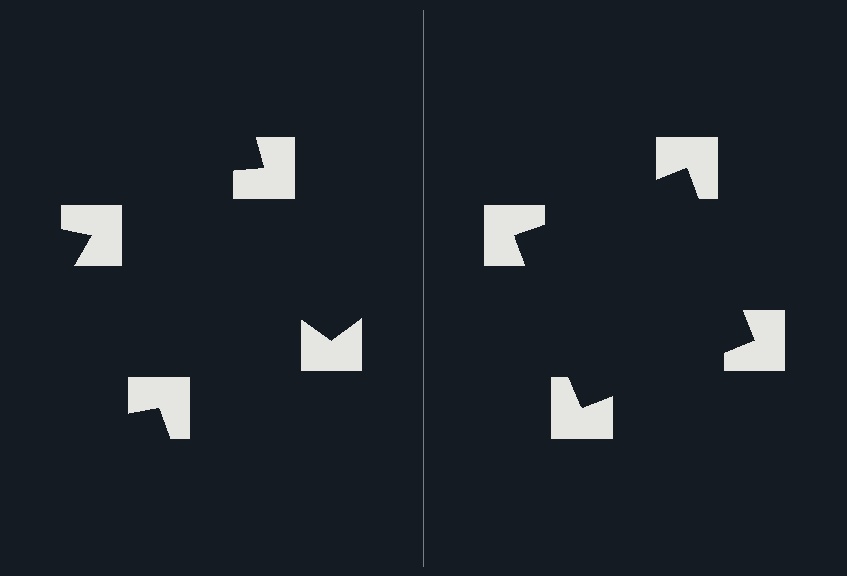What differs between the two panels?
The notched squares are positioned identically on both sides; only the wedge orientations differ. On the right they align to a square; on the left they are misaligned.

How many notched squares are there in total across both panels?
8 — 4 on each side.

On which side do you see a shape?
An illusory square appears on the right side. On the left side the wedge cuts are rotated, so no coherent shape forms.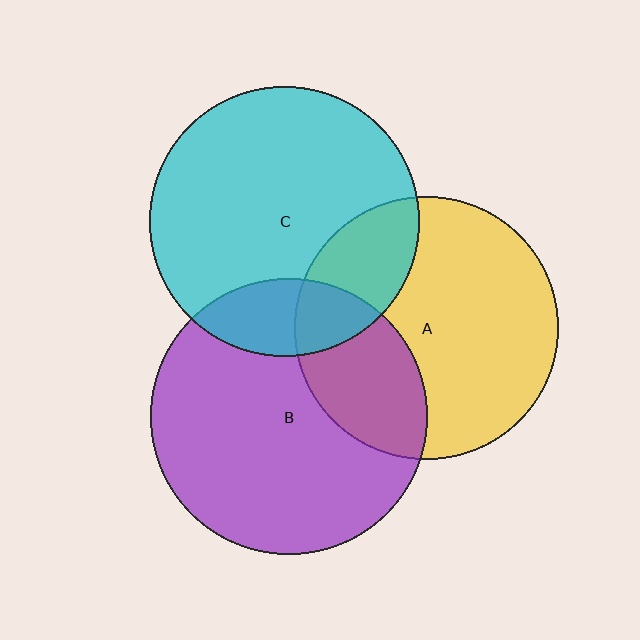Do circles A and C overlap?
Yes.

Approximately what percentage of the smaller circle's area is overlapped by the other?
Approximately 25%.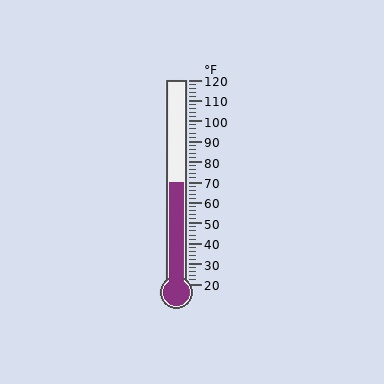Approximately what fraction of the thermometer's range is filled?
The thermometer is filled to approximately 50% of its range.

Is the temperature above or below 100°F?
The temperature is below 100°F.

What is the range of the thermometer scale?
The thermometer scale ranges from 20°F to 120°F.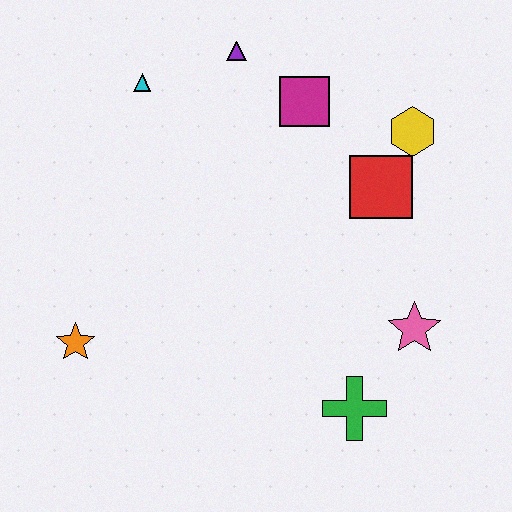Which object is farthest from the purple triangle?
The green cross is farthest from the purple triangle.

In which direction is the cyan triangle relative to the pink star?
The cyan triangle is to the left of the pink star.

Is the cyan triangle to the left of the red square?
Yes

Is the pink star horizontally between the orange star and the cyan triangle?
No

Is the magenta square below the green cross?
No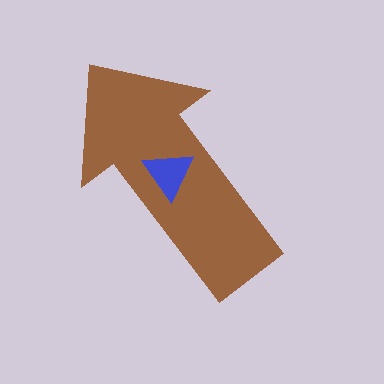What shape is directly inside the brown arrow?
The blue triangle.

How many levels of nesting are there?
2.